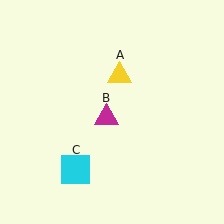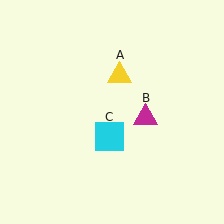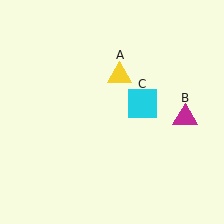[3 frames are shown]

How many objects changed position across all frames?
2 objects changed position: magenta triangle (object B), cyan square (object C).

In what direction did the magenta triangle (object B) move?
The magenta triangle (object B) moved right.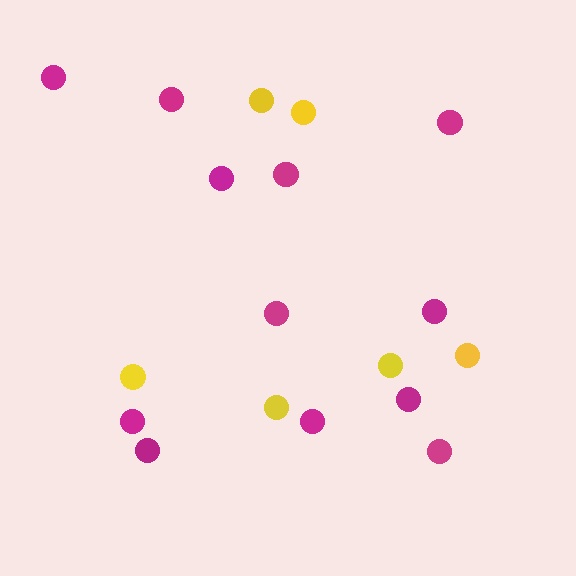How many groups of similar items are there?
There are 2 groups: one group of yellow circles (6) and one group of magenta circles (12).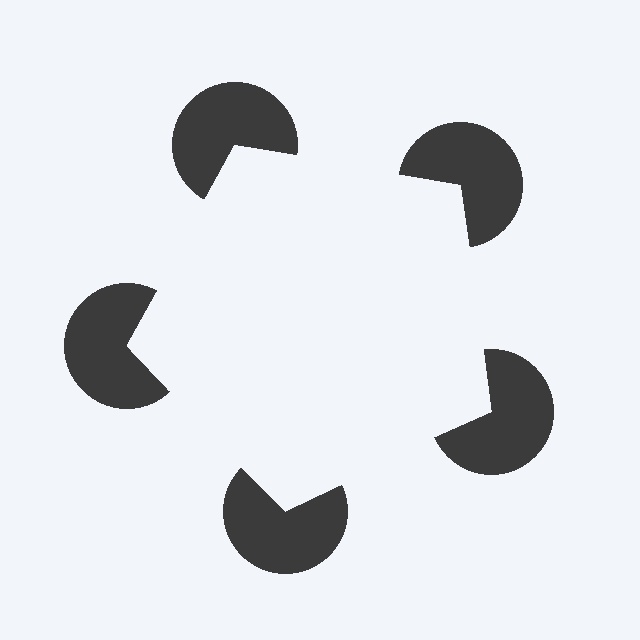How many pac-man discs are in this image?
There are 5 — one at each vertex of the illusory pentagon.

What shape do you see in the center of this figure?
An illusory pentagon — its edges are inferred from the aligned wedge cuts in the pac-man discs, not physically drawn.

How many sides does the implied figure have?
5 sides.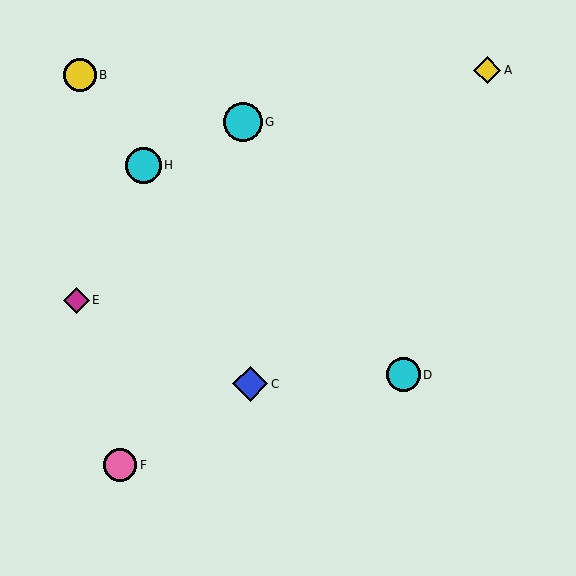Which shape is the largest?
The cyan circle (labeled G) is the largest.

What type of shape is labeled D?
Shape D is a cyan circle.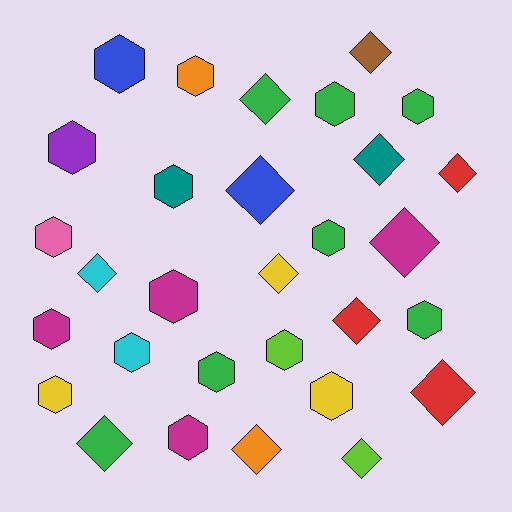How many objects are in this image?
There are 30 objects.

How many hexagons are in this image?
There are 17 hexagons.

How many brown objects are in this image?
There is 1 brown object.